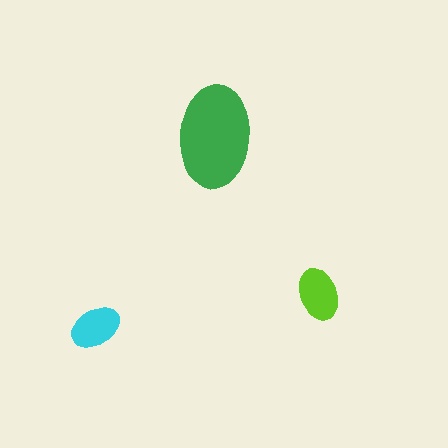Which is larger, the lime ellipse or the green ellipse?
The green one.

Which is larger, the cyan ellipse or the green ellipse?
The green one.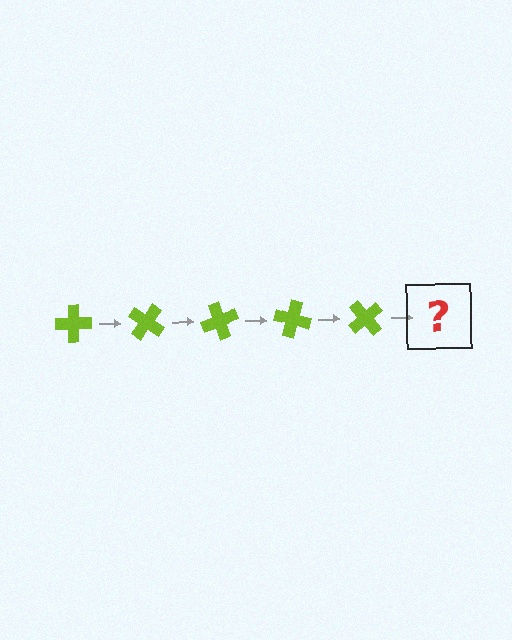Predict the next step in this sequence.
The next step is a lime cross rotated 175 degrees.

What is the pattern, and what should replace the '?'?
The pattern is that the cross rotates 35 degrees each step. The '?' should be a lime cross rotated 175 degrees.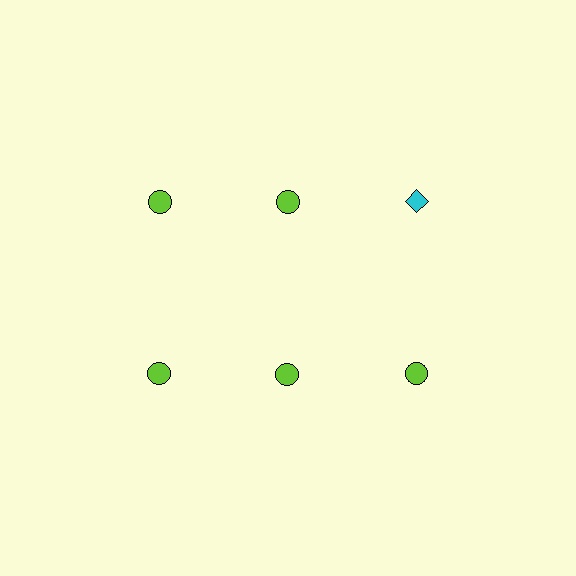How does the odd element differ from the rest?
It differs in both color (cyan instead of lime) and shape (diamond instead of circle).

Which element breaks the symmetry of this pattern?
The cyan diamond in the top row, center column breaks the symmetry. All other shapes are lime circles.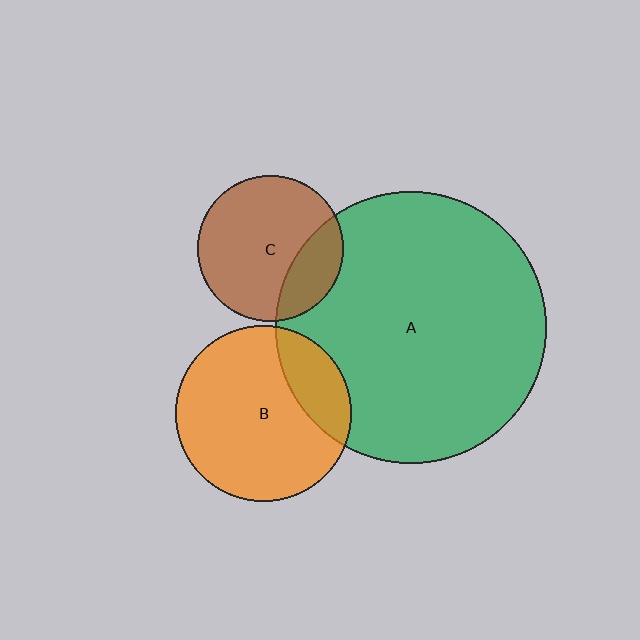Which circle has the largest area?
Circle A (green).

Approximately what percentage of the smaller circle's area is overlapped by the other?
Approximately 25%.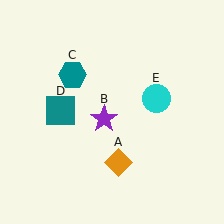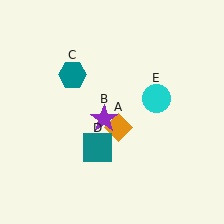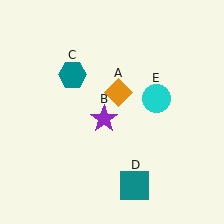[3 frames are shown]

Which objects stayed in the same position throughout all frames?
Purple star (object B) and teal hexagon (object C) and cyan circle (object E) remained stationary.